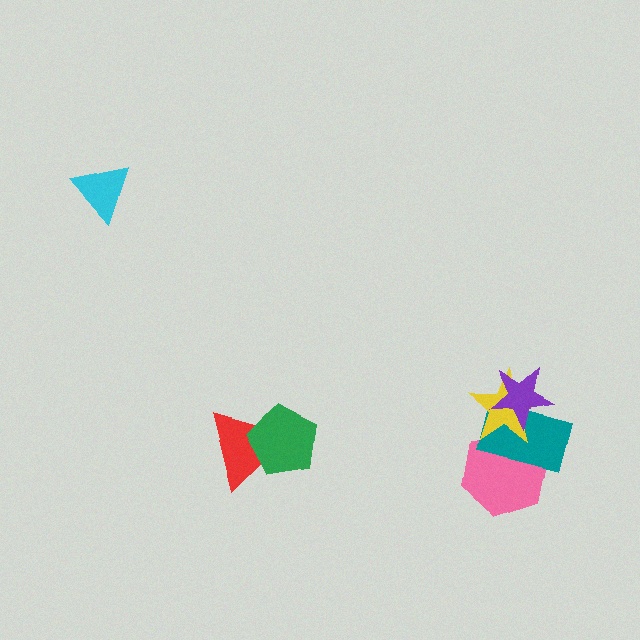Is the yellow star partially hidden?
Yes, it is partially covered by another shape.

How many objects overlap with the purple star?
2 objects overlap with the purple star.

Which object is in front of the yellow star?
The purple star is in front of the yellow star.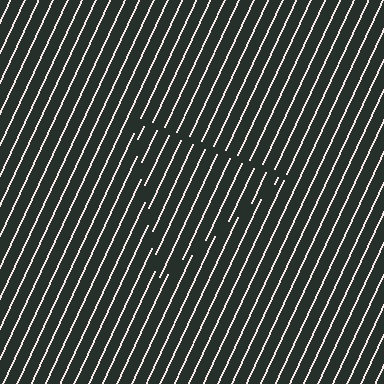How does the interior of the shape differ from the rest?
The interior of the shape contains the same grating, shifted by half a period — the contour is defined by the phase discontinuity where line-ends from the inner and outer gratings abut.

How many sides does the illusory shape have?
3 sides — the line-ends trace a triangle.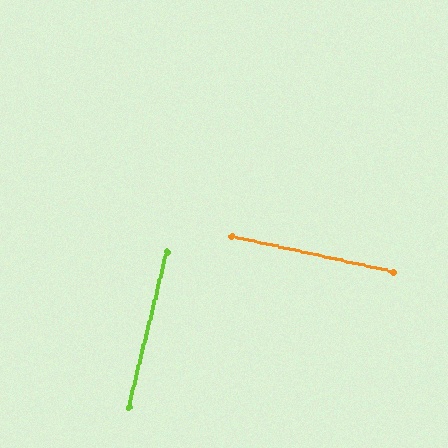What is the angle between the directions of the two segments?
Approximately 89 degrees.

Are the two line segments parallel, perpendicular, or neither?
Perpendicular — they meet at approximately 89°.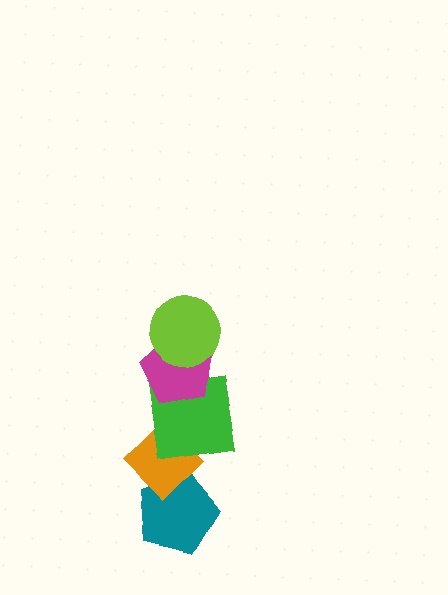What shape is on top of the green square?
The magenta pentagon is on top of the green square.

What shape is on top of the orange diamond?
The green square is on top of the orange diamond.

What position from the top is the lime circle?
The lime circle is 1st from the top.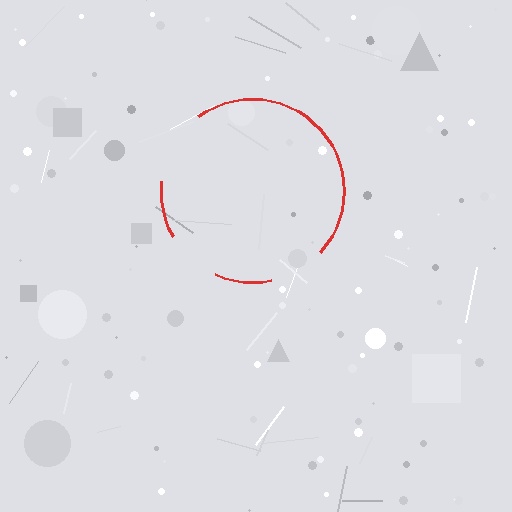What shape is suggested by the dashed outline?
The dashed outline suggests a circle.